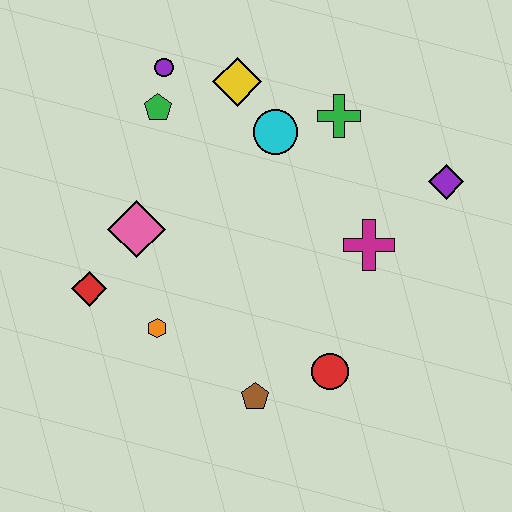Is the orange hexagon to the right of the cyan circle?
No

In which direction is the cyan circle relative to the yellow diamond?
The cyan circle is below the yellow diamond.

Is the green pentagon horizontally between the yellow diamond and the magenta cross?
No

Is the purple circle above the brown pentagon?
Yes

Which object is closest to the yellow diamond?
The cyan circle is closest to the yellow diamond.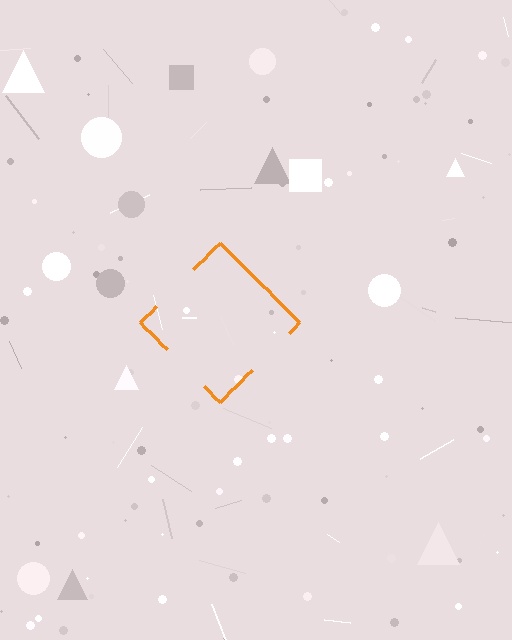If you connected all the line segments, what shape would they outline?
They would outline a diamond.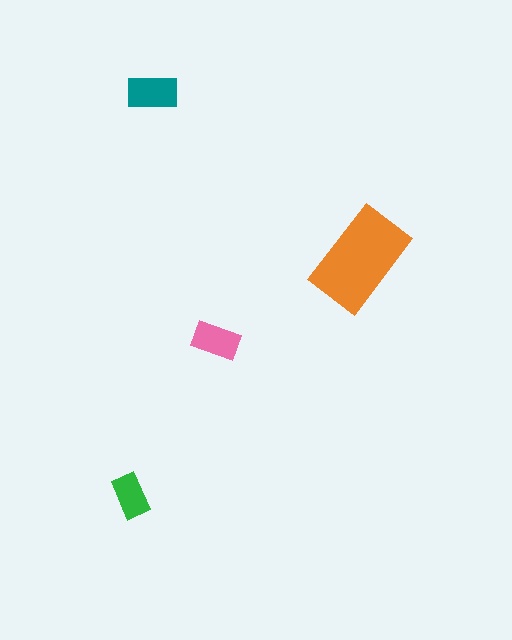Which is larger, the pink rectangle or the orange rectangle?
The orange one.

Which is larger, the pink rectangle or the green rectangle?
The pink one.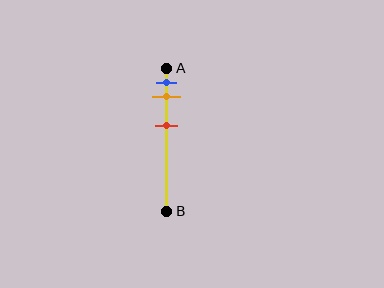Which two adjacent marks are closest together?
The blue and orange marks are the closest adjacent pair.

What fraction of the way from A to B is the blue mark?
The blue mark is approximately 10% (0.1) of the way from A to B.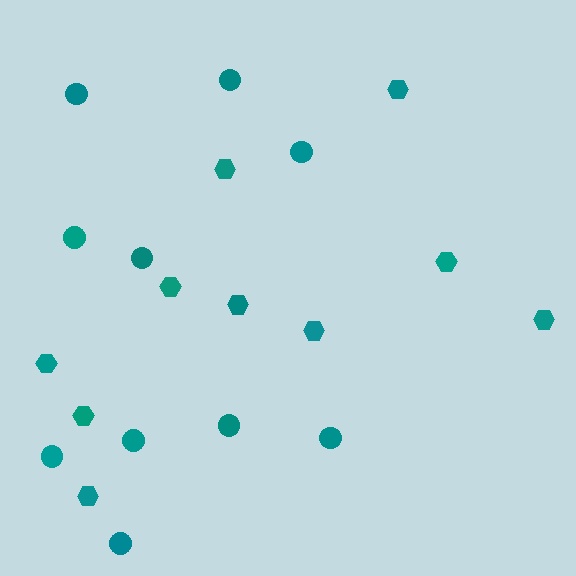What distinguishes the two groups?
There are 2 groups: one group of circles (10) and one group of hexagons (10).